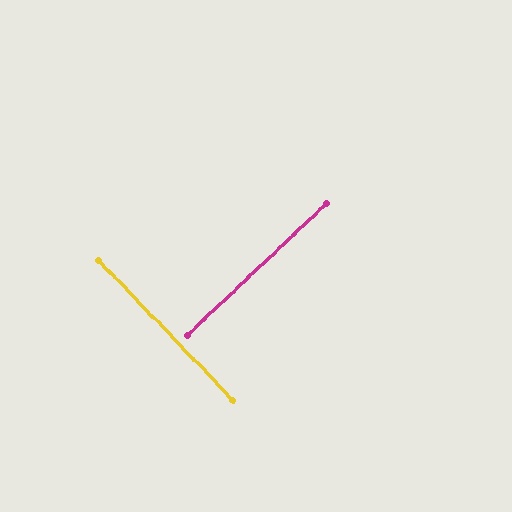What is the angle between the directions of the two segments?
Approximately 90 degrees.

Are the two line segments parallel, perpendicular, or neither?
Perpendicular — they meet at approximately 90°.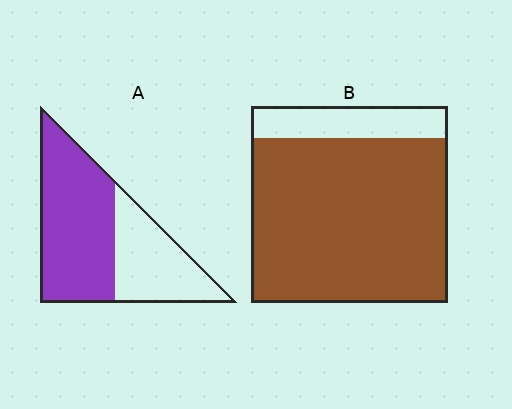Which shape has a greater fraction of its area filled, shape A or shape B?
Shape B.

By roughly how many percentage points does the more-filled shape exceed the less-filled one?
By roughly 20 percentage points (B over A).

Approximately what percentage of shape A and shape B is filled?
A is approximately 60% and B is approximately 85%.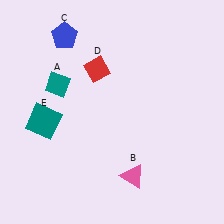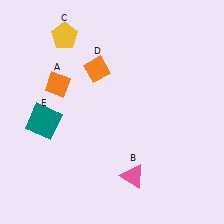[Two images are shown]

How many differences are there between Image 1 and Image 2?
There are 3 differences between the two images.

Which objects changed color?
A changed from teal to orange. C changed from blue to yellow. D changed from red to orange.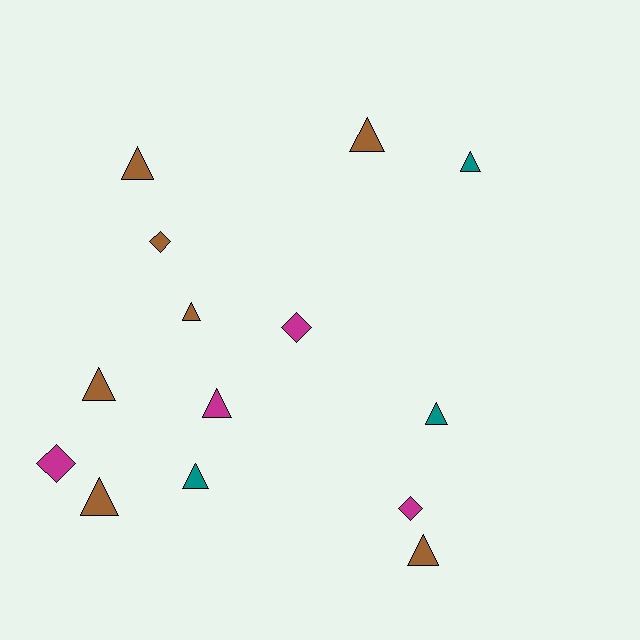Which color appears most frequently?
Brown, with 7 objects.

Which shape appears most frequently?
Triangle, with 10 objects.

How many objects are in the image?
There are 14 objects.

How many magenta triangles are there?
There is 1 magenta triangle.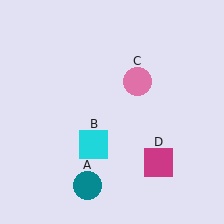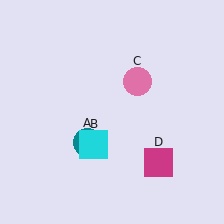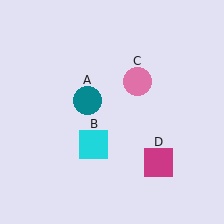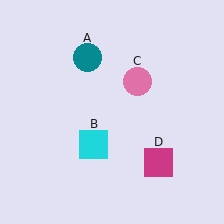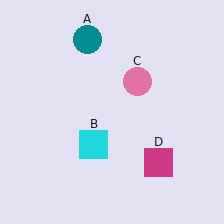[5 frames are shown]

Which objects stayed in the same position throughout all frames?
Cyan square (object B) and pink circle (object C) and magenta square (object D) remained stationary.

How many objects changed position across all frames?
1 object changed position: teal circle (object A).